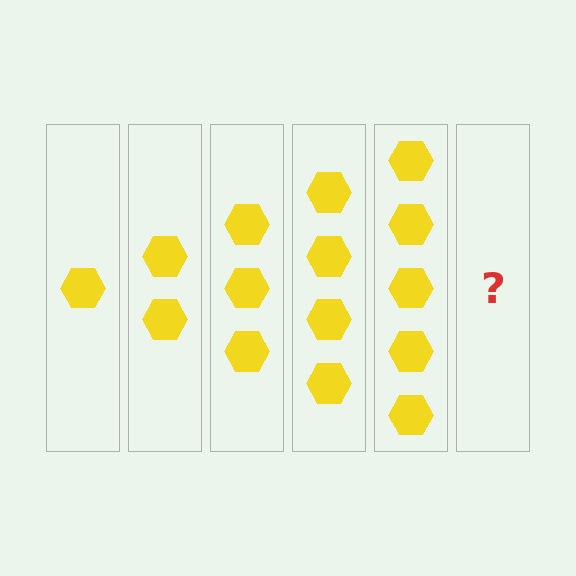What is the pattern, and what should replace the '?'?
The pattern is that each step adds one more hexagon. The '?' should be 6 hexagons.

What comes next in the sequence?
The next element should be 6 hexagons.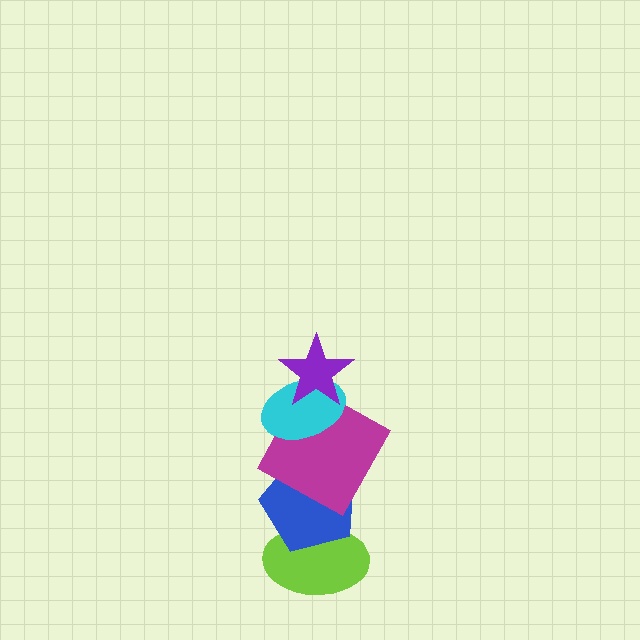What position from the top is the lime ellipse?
The lime ellipse is 5th from the top.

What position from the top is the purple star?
The purple star is 1st from the top.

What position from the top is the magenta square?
The magenta square is 3rd from the top.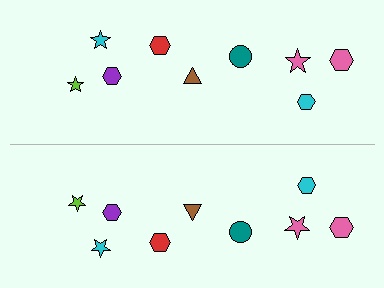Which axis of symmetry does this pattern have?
The pattern has a horizontal axis of symmetry running through the center of the image.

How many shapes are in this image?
There are 18 shapes in this image.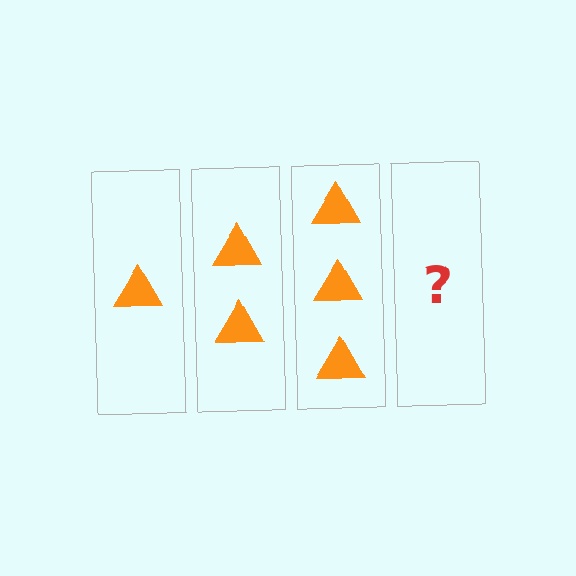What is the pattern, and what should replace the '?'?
The pattern is that each step adds one more triangle. The '?' should be 4 triangles.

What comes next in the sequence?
The next element should be 4 triangles.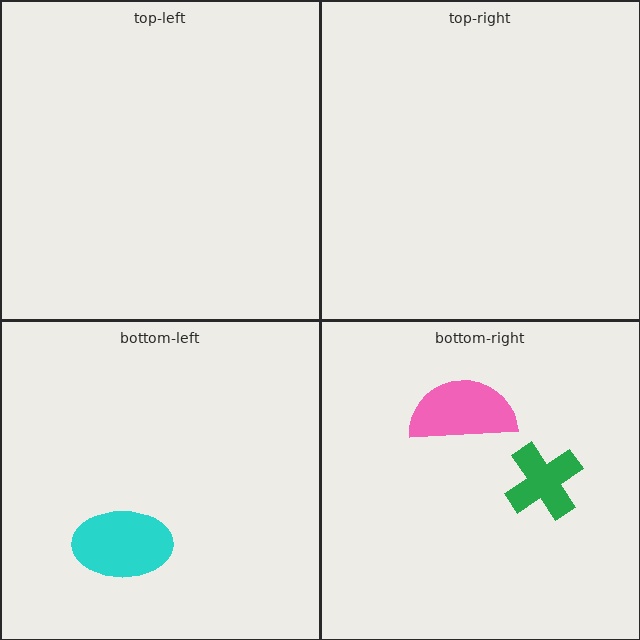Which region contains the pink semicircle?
The bottom-right region.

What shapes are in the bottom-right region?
The pink semicircle, the green cross.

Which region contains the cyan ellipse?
The bottom-left region.